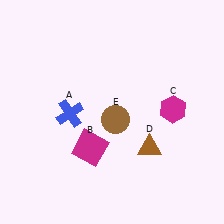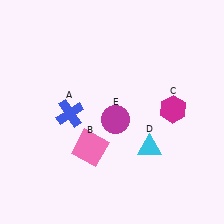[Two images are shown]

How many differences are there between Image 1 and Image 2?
There are 3 differences between the two images.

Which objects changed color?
B changed from magenta to pink. D changed from brown to cyan. E changed from brown to magenta.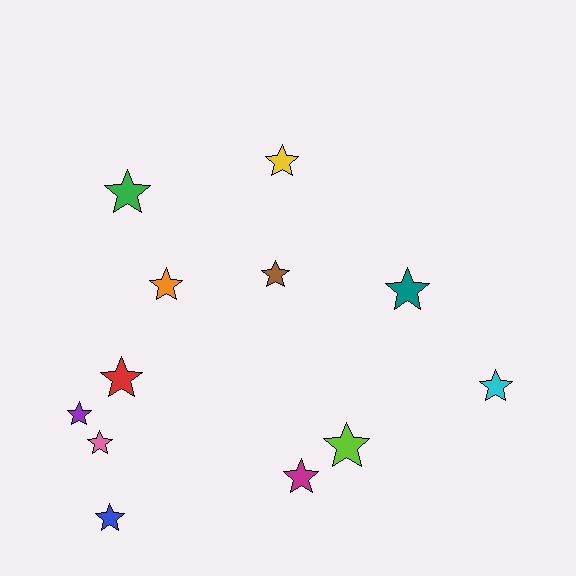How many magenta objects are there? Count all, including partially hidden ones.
There is 1 magenta object.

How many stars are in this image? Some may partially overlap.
There are 12 stars.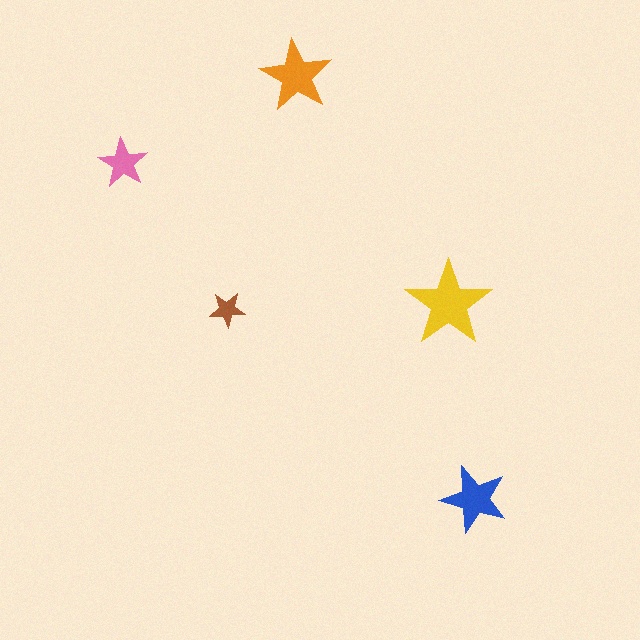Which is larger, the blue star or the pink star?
The blue one.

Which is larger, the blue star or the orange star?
The orange one.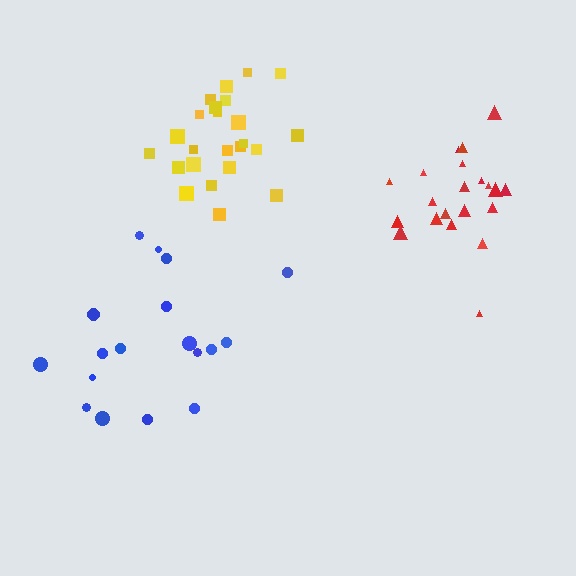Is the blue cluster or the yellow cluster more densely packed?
Yellow.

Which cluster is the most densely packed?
Yellow.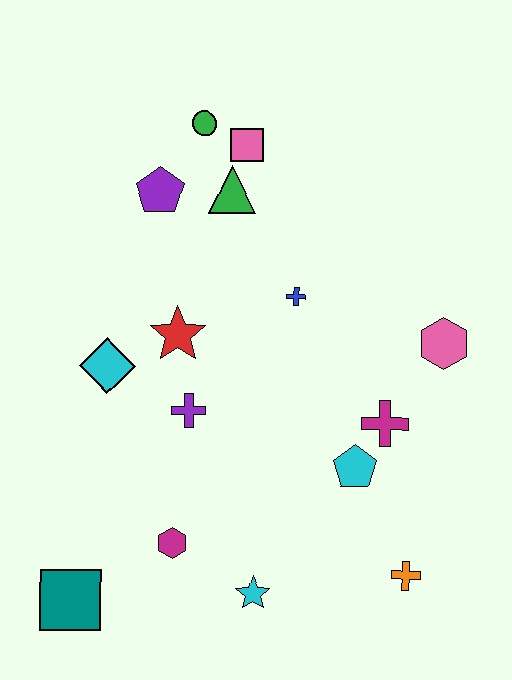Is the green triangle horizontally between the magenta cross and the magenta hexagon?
Yes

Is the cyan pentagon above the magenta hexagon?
Yes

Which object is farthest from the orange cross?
The green circle is farthest from the orange cross.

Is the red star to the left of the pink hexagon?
Yes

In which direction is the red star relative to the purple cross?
The red star is above the purple cross.